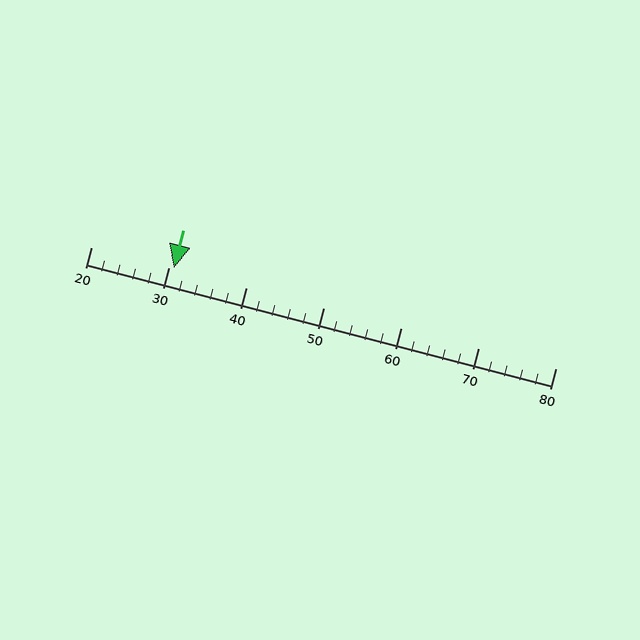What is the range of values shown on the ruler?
The ruler shows values from 20 to 80.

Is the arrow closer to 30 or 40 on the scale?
The arrow is closer to 30.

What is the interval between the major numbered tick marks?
The major tick marks are spaced 10 units apart.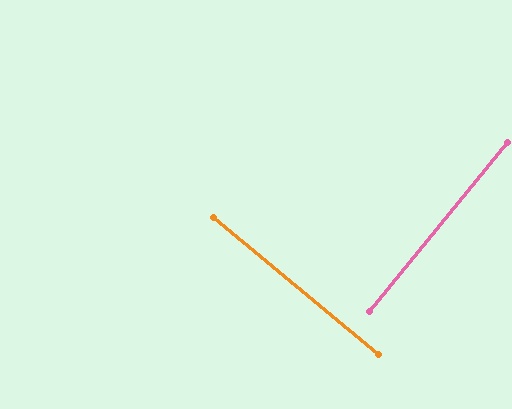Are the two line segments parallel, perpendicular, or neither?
Perpendicular — they meet at approximately 90°.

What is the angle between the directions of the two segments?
Approximately 90 degrees.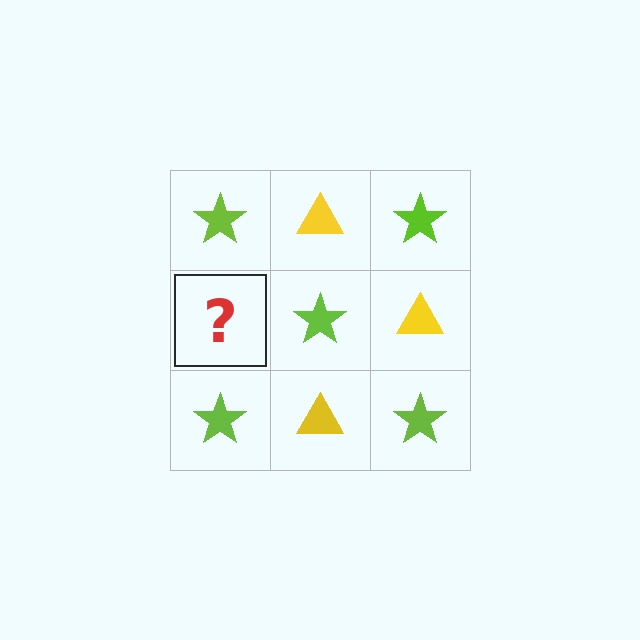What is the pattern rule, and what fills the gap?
The rule is that it alternates lime star and yellow triangle in a checkerboard pattern. The gap should be filled with a yellow triangle.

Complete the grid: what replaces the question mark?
The question mark should be replaced with a yellow triangle.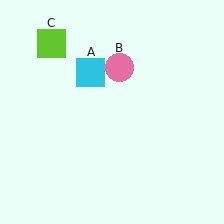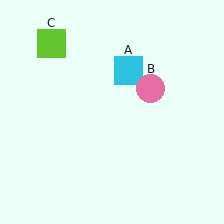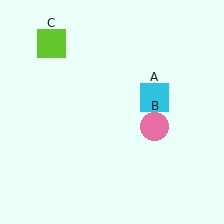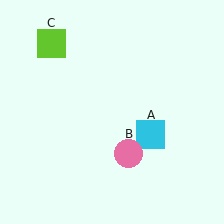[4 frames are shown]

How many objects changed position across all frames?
2 objects changed position: cyan square (object A), pink circle (object B).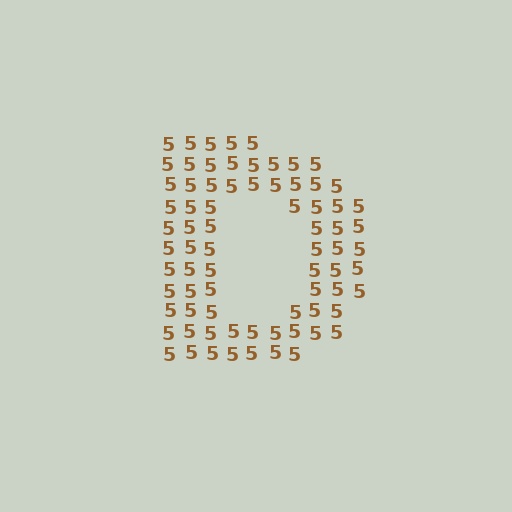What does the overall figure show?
The overall figure shows the letter D.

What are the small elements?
The small elements are digit 5's.